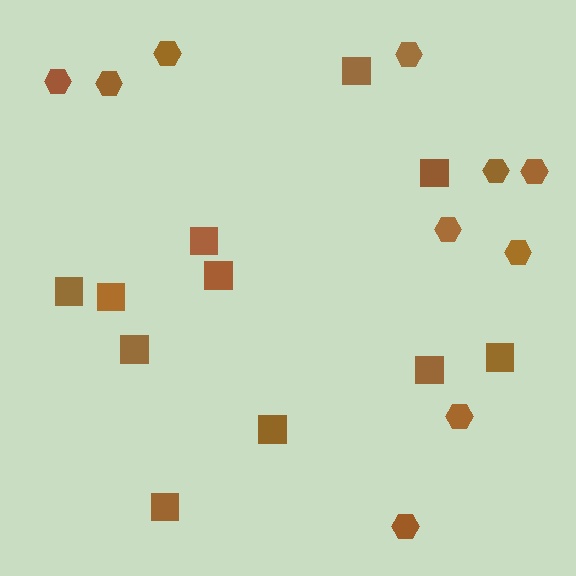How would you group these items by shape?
There are 2 groups: one group of hexagons (10) and one group of squares (11).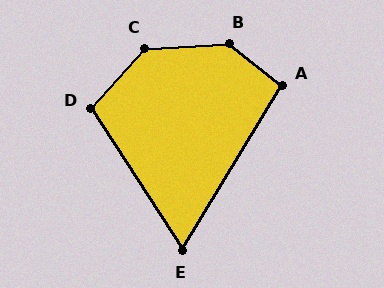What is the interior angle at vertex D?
Approximately 106 degrees (obtuse).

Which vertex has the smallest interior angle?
E, at approximately 64 degrees.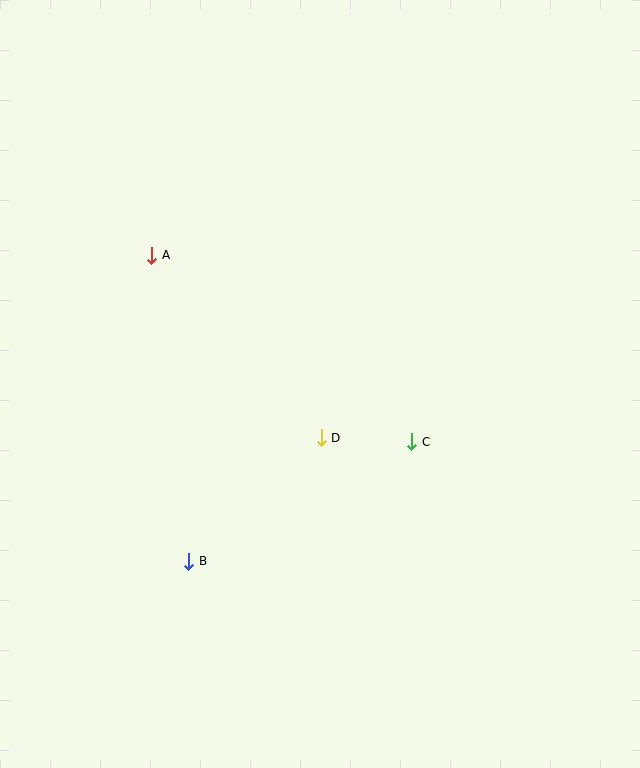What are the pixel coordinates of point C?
Point C is at (412, 442).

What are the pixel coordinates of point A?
Point A is at (152, 255).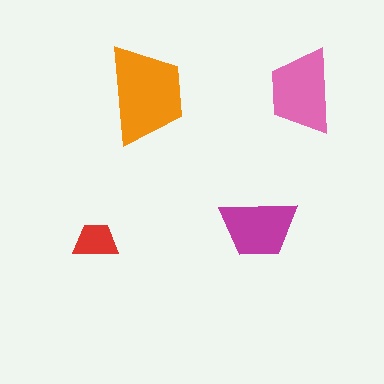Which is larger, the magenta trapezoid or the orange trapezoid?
The orange one.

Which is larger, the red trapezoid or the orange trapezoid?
The orange one.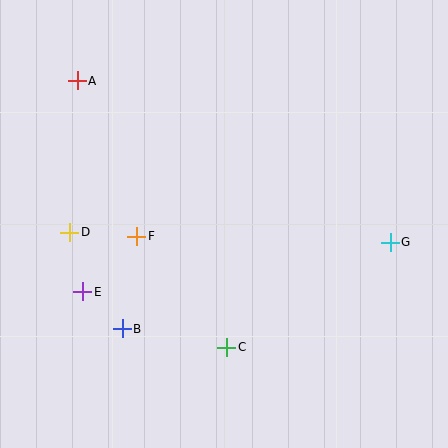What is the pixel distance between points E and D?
The distance between E and D is 61 pixels.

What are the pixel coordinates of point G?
Point G is at (390, 242).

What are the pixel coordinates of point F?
Point F is at (137, 236).